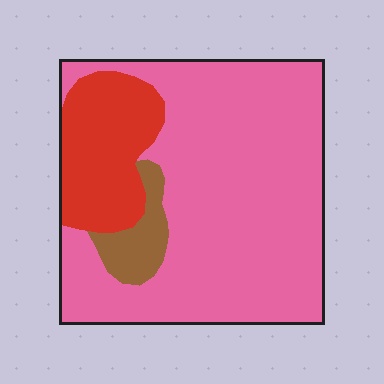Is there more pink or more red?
Pink.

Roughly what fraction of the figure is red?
Red covers about 20% of the figure.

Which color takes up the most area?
Pink, at roughly 75%.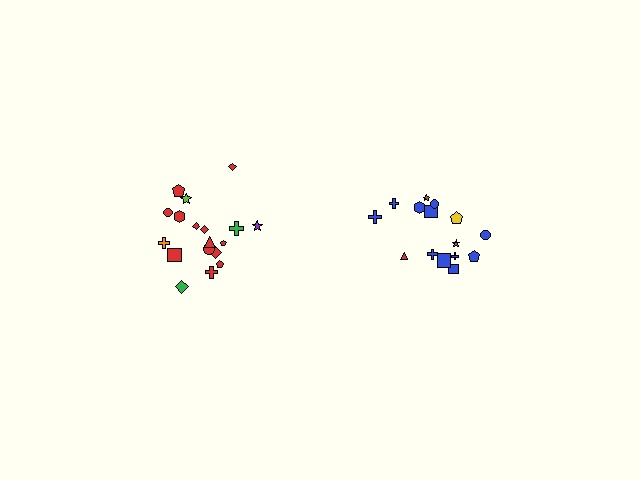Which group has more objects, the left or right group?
The left group.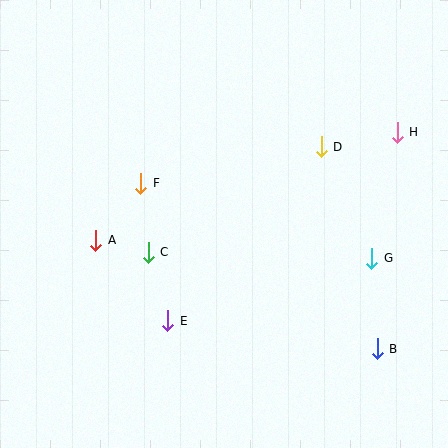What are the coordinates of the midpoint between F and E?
The midpoint between F and E is at (154, 252).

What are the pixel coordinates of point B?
Point B is at (377, 349).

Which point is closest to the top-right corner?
Point H is closest to the top-right corner.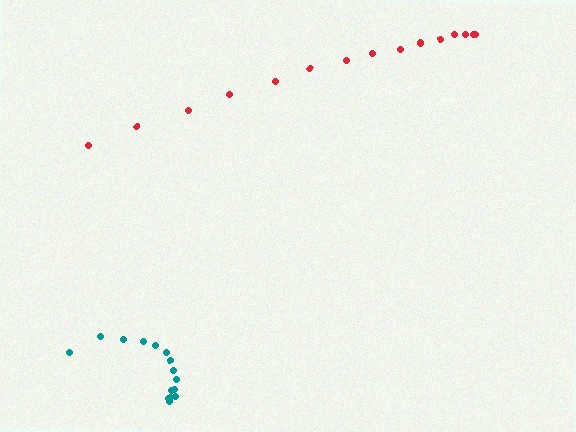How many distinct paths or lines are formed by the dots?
There are 2 distinct paths.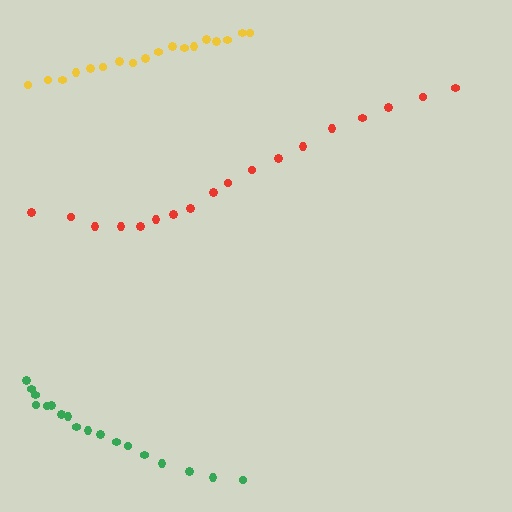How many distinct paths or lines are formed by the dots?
There are 3 distinct paths.